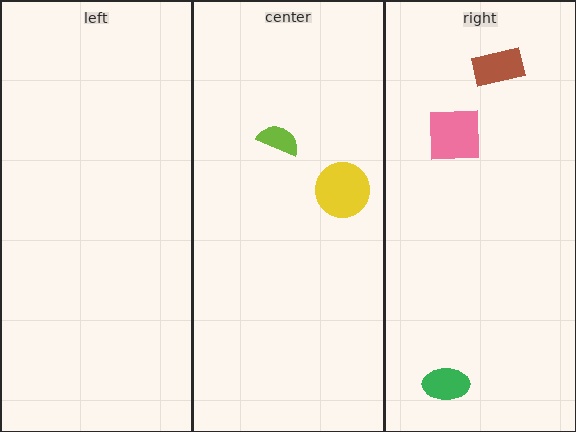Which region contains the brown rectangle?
The right region.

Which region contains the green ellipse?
The right region.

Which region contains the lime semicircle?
The center region.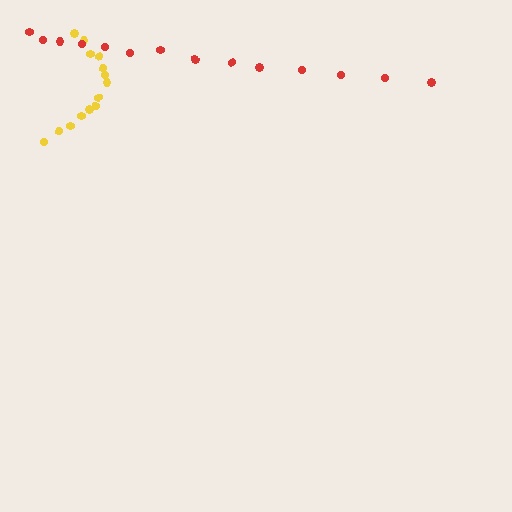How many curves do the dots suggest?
There are 2 distinct paths.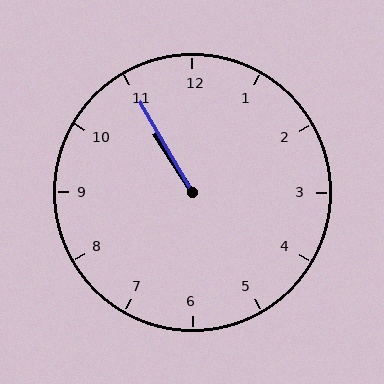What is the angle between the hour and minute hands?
Approximately 2 degrees.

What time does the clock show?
10:55.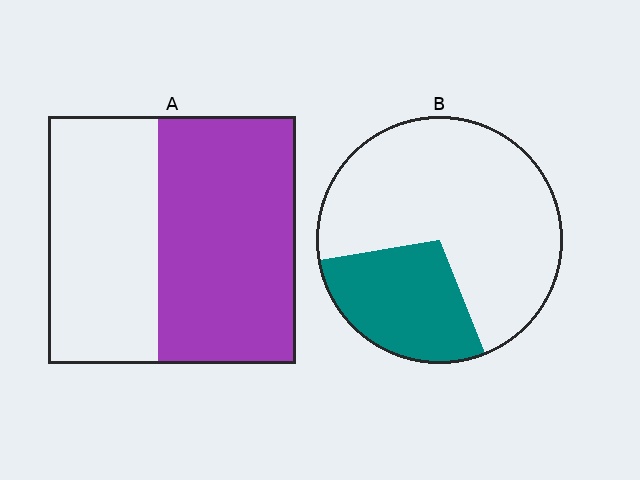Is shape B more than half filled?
No.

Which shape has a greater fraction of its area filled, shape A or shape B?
Shape A.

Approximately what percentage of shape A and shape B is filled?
A is approximately 55% and B is approximately 30%.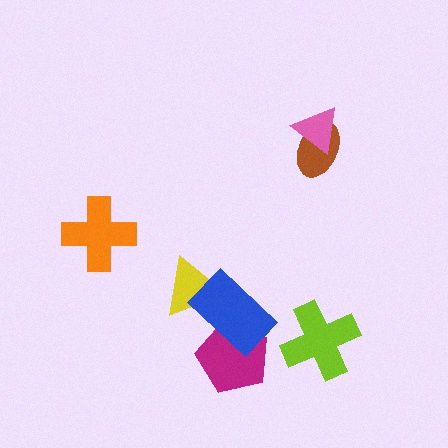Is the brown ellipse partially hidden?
Yes, it is partially covered by another shape.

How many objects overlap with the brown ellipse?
1 object overlaps with the brown ellipse.